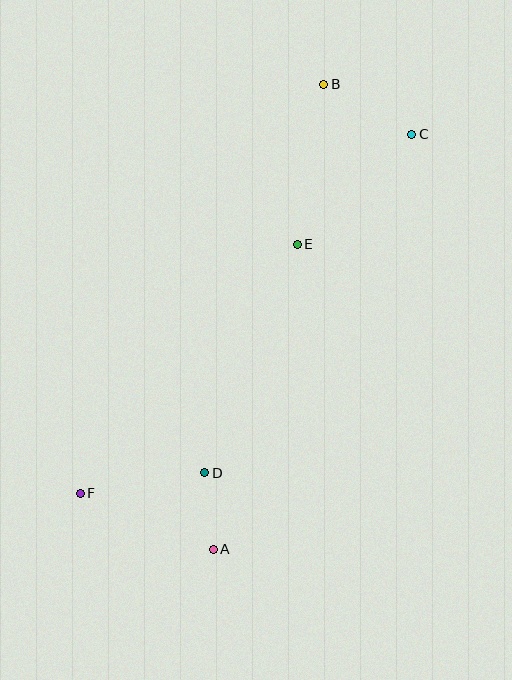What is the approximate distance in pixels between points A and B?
The distance between A and B is approximately 478 pixels.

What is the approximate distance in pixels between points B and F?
The distance between B and F is approximately 476 pixels.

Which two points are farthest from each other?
Points C and F are farthest from each other.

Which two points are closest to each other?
Points A and D are closest to each other.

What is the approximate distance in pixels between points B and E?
The distance between B and E is approximately 162 pixels.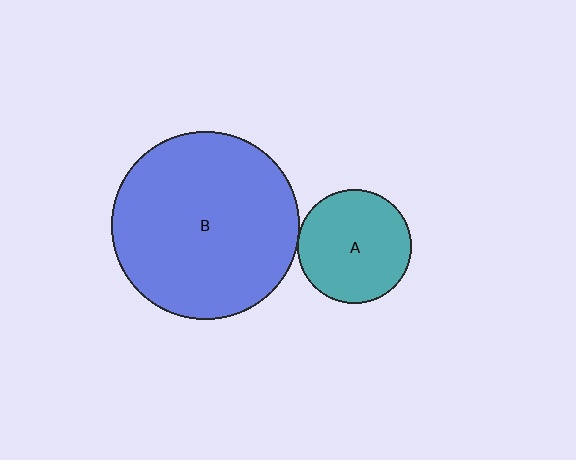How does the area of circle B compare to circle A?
Approximately 2.7 times.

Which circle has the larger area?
Circle B (blue).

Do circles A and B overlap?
Yes.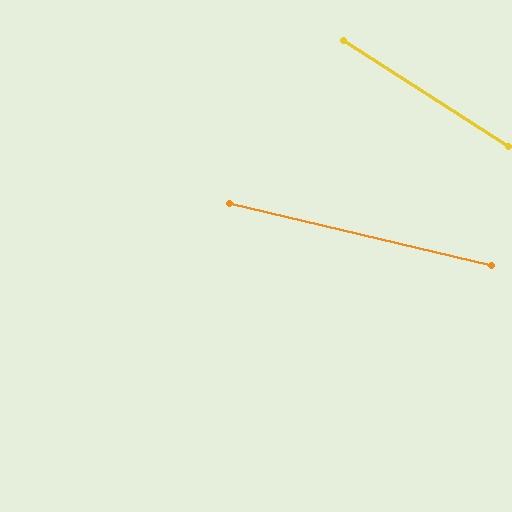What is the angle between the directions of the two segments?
Approximately 19 degrees.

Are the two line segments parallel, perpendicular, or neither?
Neither parallel nor perpendicular — they differ by about 19°.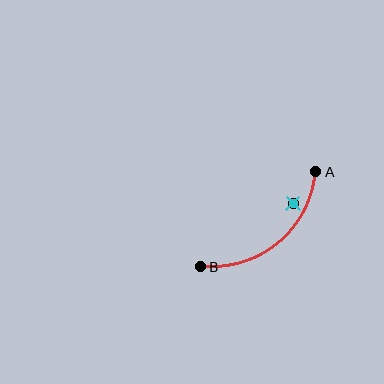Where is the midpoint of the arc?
The arc midpoint is the point on the curve farthest from the straight line joining A and B. It sits below and to the right of that line.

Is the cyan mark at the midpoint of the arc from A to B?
No — the cyan mark does not lie on the arc at all. It sits slightly inside the curve.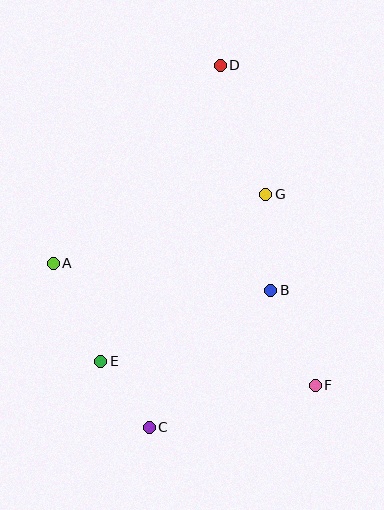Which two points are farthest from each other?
Points C and D are farthest from each other.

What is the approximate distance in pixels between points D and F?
The distance between D and F is approximately 334 pixels.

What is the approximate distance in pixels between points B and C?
The distance between B and C is approximately 183 pixels.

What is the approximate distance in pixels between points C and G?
The distance between C and G is approximately 261 pixels.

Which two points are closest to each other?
Points C and E are closest to each other.